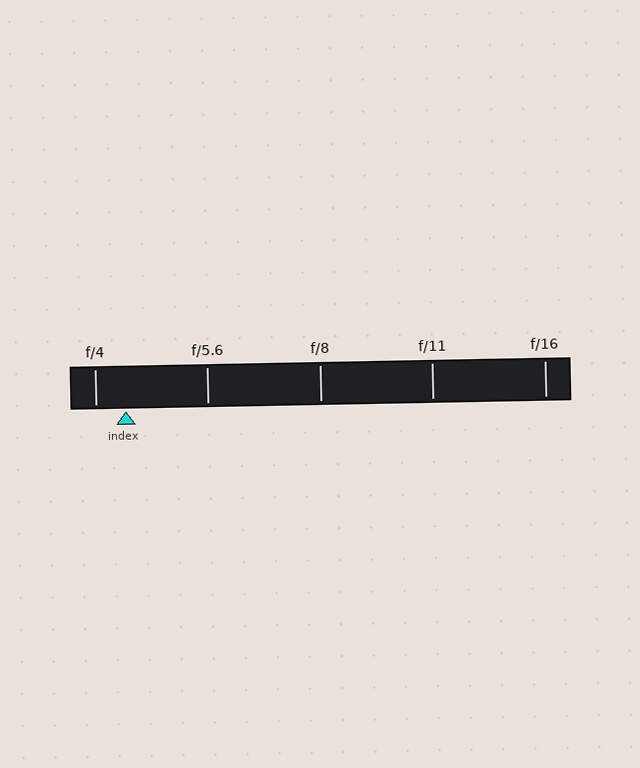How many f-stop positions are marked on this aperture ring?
There are 5 f-stop positions marked.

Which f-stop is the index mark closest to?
The index mark is closest to f/4.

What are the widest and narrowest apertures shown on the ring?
The widest aperture shown is f/4 and the narrowest is f/16.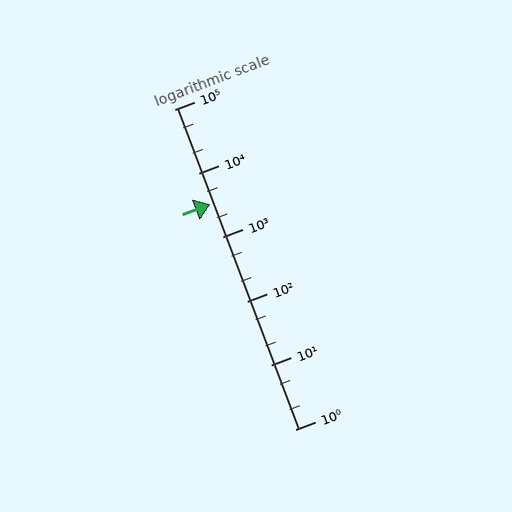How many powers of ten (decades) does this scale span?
The scale spans 5 decades, from 1 to 100000.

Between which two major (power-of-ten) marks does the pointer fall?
The pointer is between 1000 and 10000.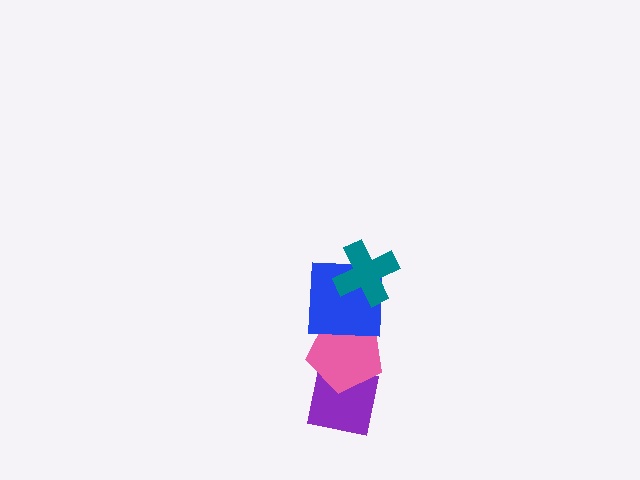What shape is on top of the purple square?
The pink pentagon is on top of the purple square.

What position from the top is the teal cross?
The teal cross is 1st from the top.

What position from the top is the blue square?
The blue square is 2nd from the top.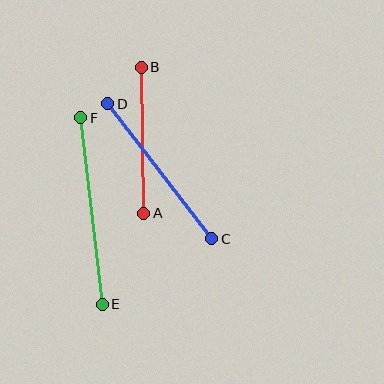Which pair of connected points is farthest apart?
Points E and F are farthest apart.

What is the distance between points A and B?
The distance is approximately 146 pixels.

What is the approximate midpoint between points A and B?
The midpoint is at approximately (143, 140) pixels.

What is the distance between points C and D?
The distance is approximately 170 pixels.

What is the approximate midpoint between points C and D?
The midpoint is at approximately (160, 171) pixels.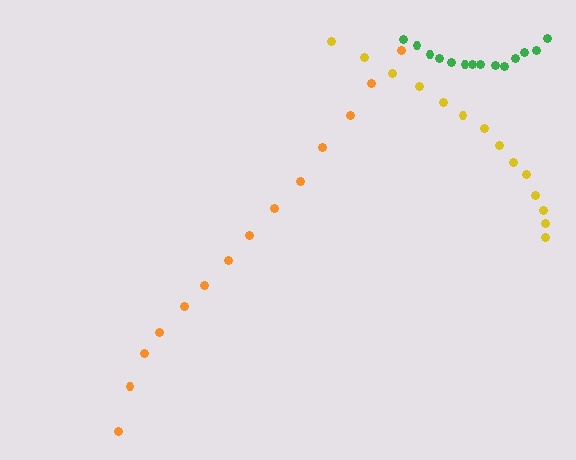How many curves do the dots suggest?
There are 3 distinct paths.